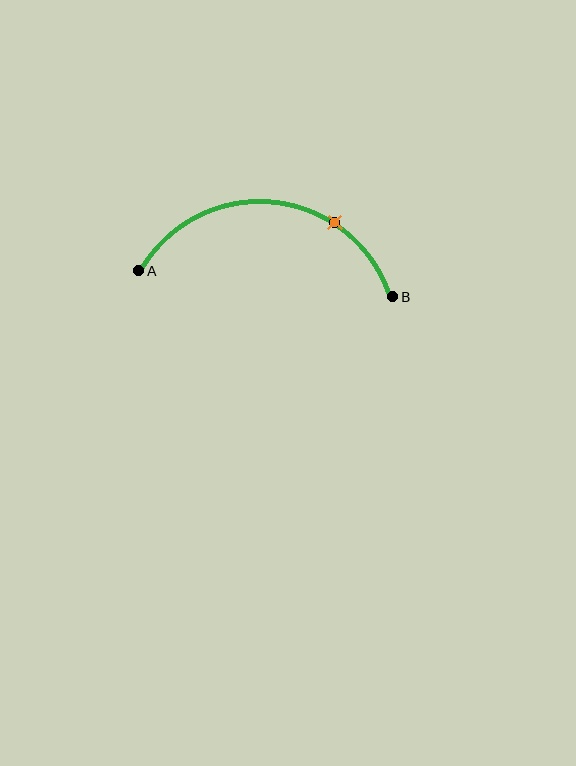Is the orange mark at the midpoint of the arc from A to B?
No. The orange mark lies on the arc but is closer to endpoint B. The arc midpoint would be at the point on the curve equidistant along the arc from both A and B.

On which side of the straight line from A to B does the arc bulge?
The arc bulges above the straight line connecting A and B.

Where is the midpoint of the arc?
The arc midpoint is the point on the curve farthest from the straight line joining A and B. It sits above that line.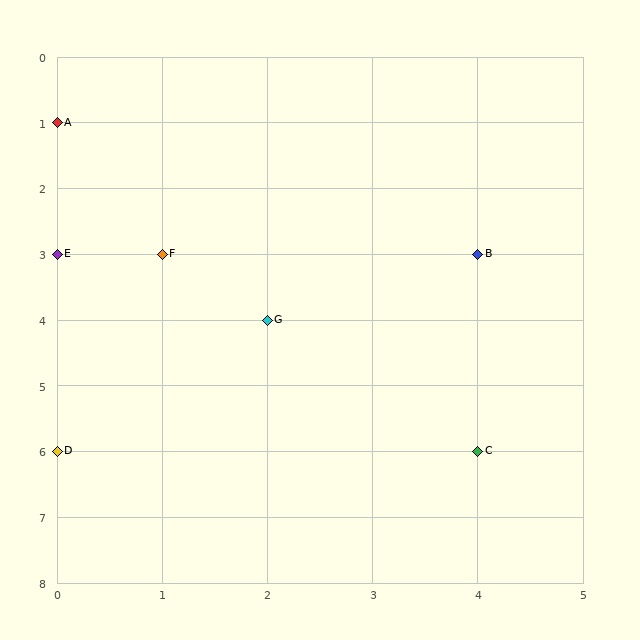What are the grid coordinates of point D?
Point D is at grid coordinates (0, 6).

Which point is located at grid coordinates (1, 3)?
Point F is at (1, 3).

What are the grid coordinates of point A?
Point A is at grid coordinates (0, 1).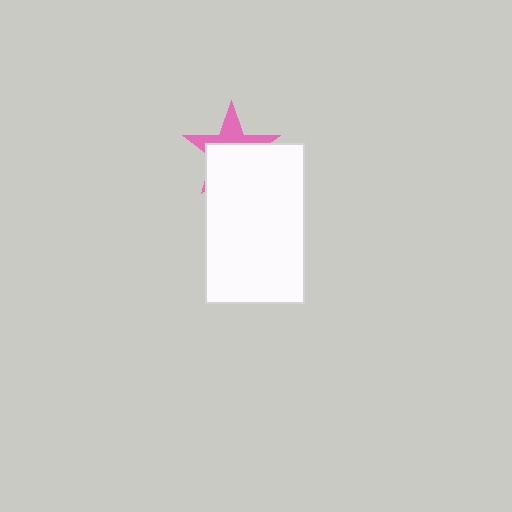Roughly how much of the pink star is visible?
A small part of it is visible (roughly 39%).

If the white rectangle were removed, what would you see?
You would see the complete pink star.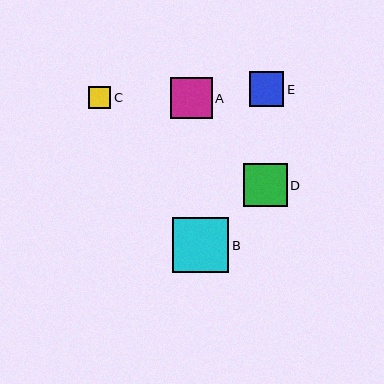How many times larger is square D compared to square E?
Square D is approximately 1.3 times the size of square E.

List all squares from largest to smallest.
From largest to smallest: B, D, A, E, C.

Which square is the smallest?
Square C is the smallest with a size of approximately 22 pixels.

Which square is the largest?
Square B is the largest with a size of approximately 56 pixels.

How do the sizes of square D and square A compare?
Square D and square A are approximately the same size.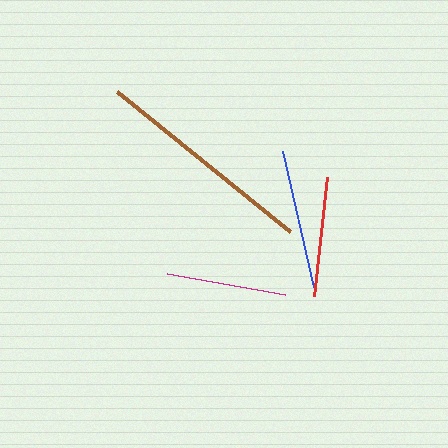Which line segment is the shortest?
The magenta line is the shortest at approximately 119 pixels.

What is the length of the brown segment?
The brown segment is approximately 222 pixels long.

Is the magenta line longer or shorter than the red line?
The red line is longer than the magenta line.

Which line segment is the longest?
The brown line is the longest at approximately 222 pixels.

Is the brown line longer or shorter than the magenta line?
The brown line is longer than the magenta line.